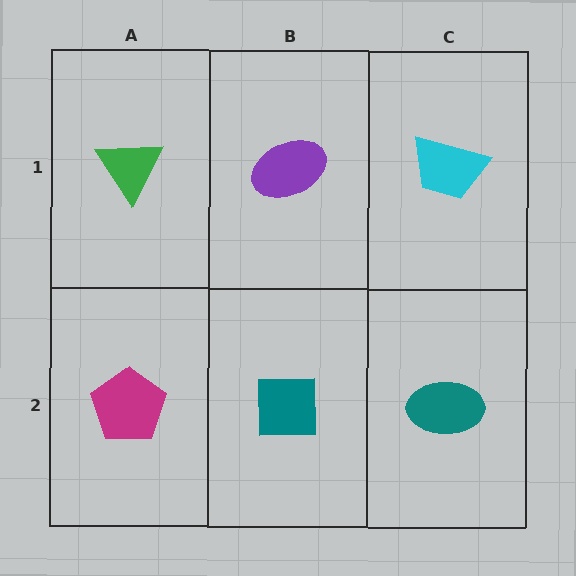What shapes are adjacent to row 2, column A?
A green triangle (row 1, column A), a teal square (row 2, column B).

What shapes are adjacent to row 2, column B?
A purple ellipse (row 1, column B), a magenta pentagon (row 2, column A), a teal ellipse (row 2, column C).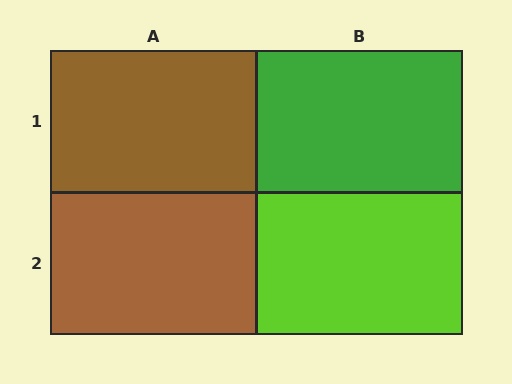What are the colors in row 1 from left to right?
Brown, green.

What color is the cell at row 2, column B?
Lime.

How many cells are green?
1 cell is green.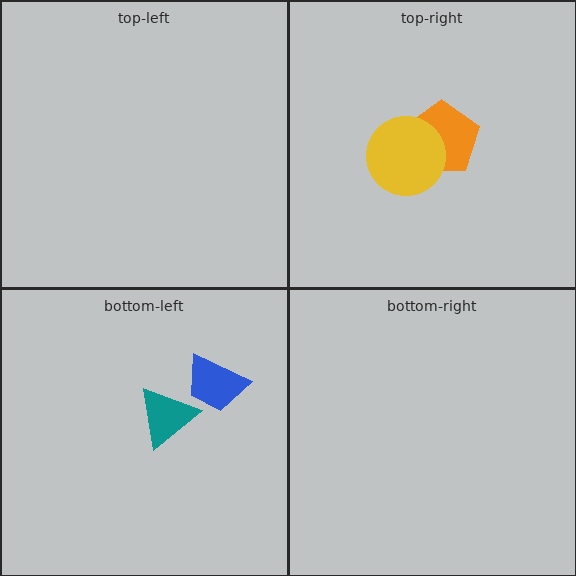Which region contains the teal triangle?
The bottom-left region.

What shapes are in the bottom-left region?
The teal triangle, the blue trapezoid.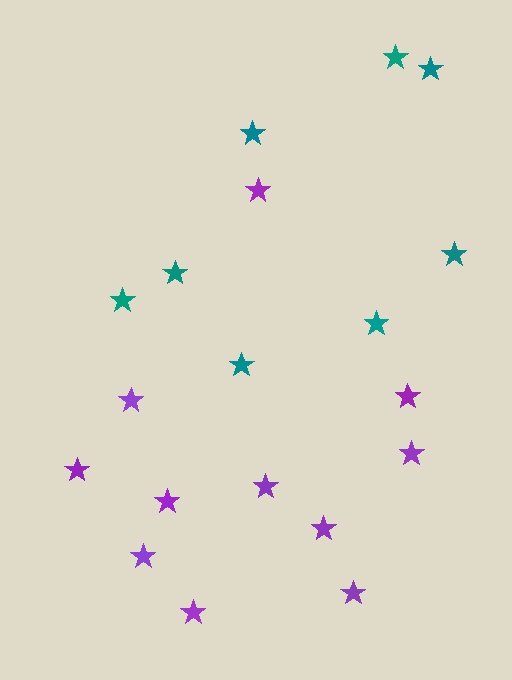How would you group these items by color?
There are 2 groups: one group of teal stars (8) and one group of purple stars (11).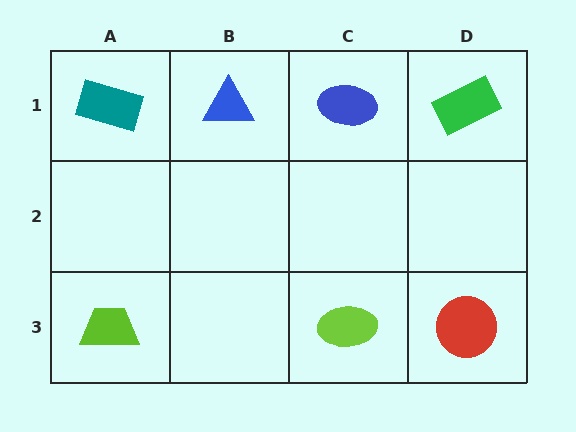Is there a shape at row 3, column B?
No, that cell is empty.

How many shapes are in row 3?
3 shapes.